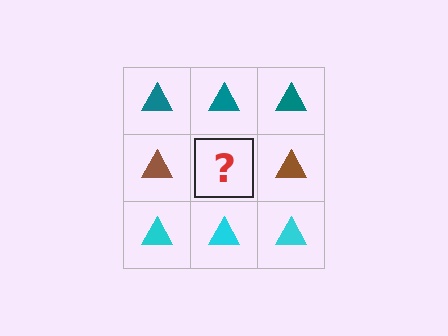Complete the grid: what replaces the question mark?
The question mark should be replaced with a brown triangle.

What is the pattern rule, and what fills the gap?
The rule is that each row has a consistent color. The gap should be filled with a brown triangle.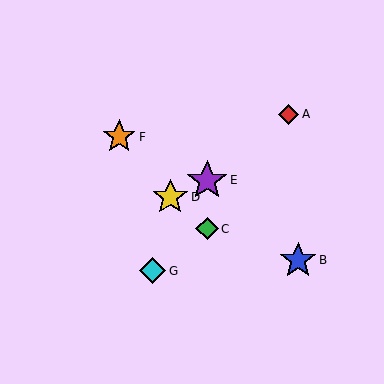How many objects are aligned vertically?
2 objects (C, E) are aligned vertically.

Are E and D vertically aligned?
No, E is at x≈207 and D is at x≈170.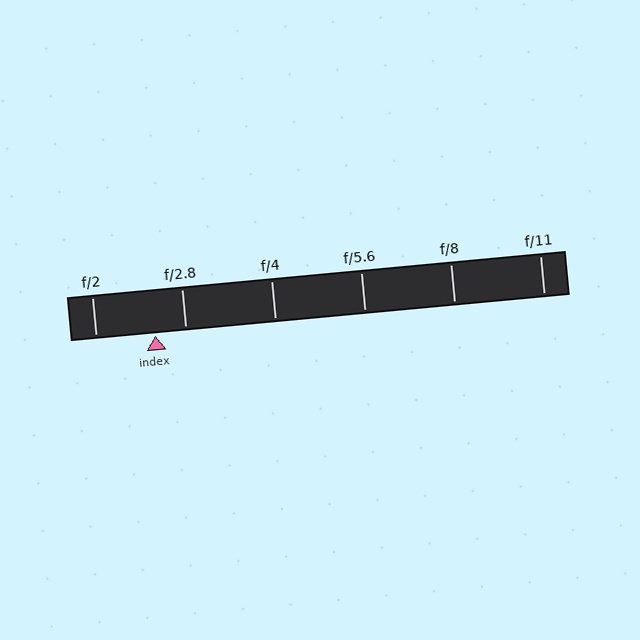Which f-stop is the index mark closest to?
The index mark is closest to f/2.8.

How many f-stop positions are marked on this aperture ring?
There are 6 f-stop positions marked.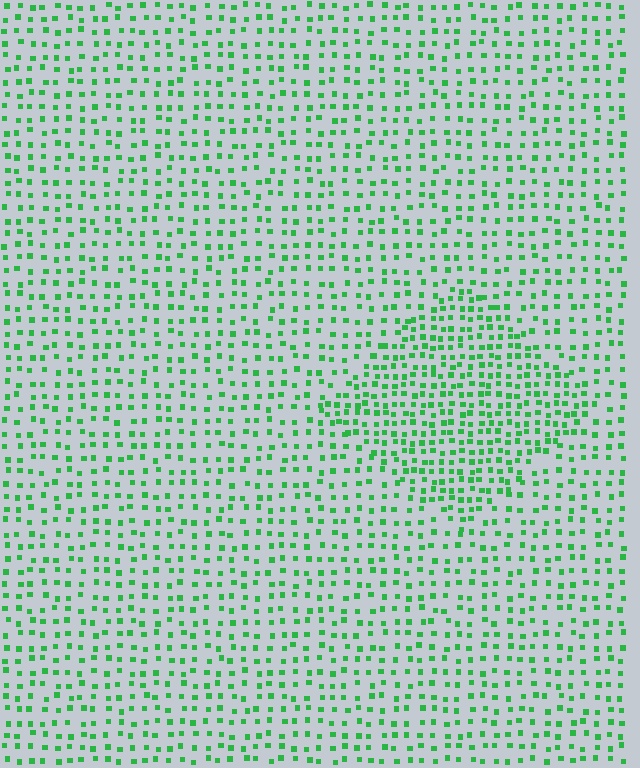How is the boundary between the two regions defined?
The boundary is defined by a change in element density (approximately 1.7x ratio). All elements are the same color, size, and shape.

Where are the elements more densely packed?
The elements are more densely packed inside the diamond boundary.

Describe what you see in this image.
The image contains small green elements arranged at two different densities. A diamond-shaped region is visible where the elements are more densely packed than the surrounding area.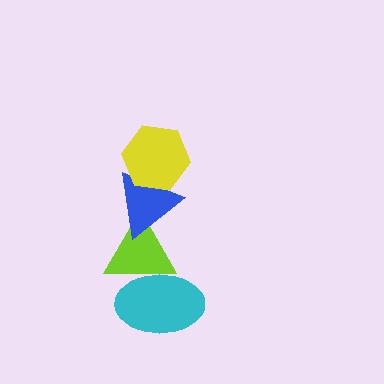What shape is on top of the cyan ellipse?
The lime triangle is on top of the cyan ellipse.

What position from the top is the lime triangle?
The lime triangle is 3rd from the top.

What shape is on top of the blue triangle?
The yellow hexagon is on top of the blue triangle.